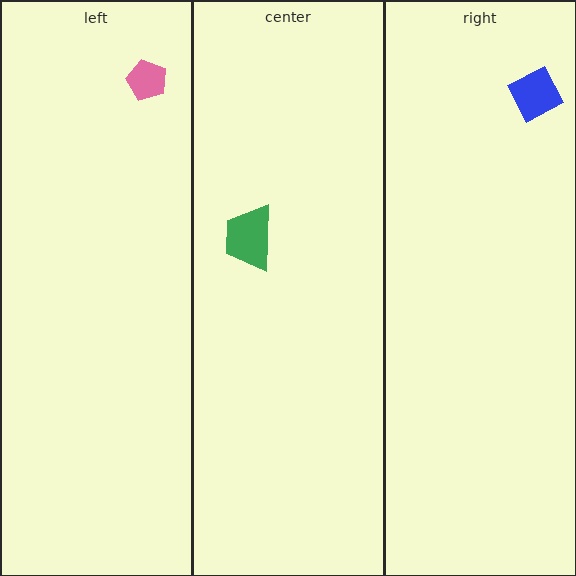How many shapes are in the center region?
1.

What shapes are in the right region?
The blue diamond.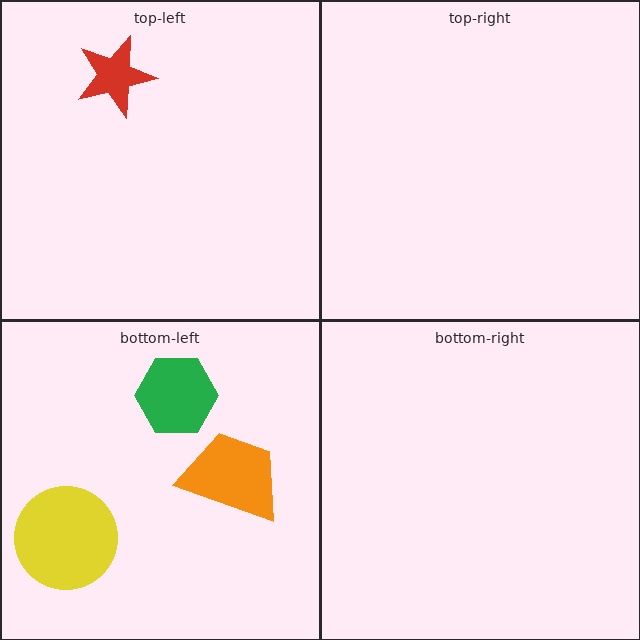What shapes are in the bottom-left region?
The green hexagon, the orange trapezoid, the yellow circle.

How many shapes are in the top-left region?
1.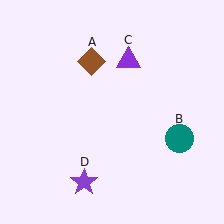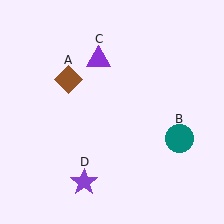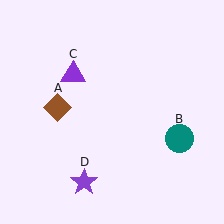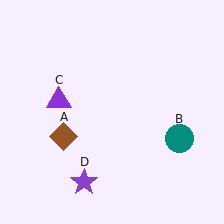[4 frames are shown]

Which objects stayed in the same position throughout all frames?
Teal circle (object B) and purple star (object D) remained stationary.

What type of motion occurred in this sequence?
The brown diamond (object A), purple triangle (object C) rotated counterclockwise around the center of the scene.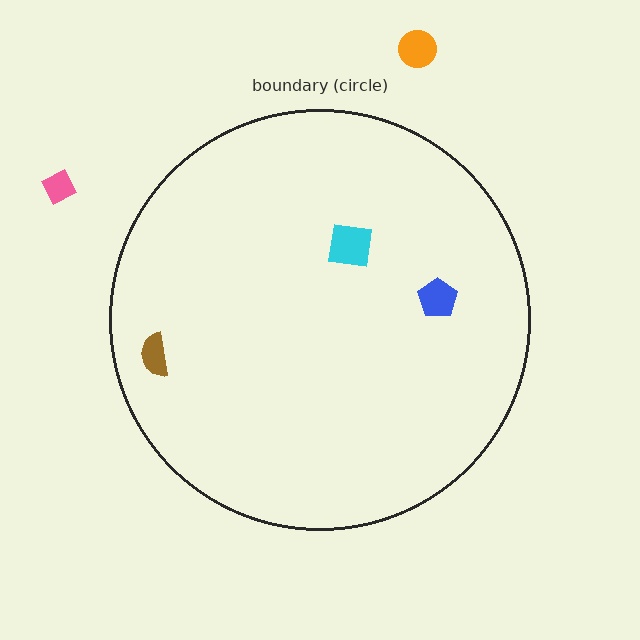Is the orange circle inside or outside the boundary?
Outside.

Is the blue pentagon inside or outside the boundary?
Inside.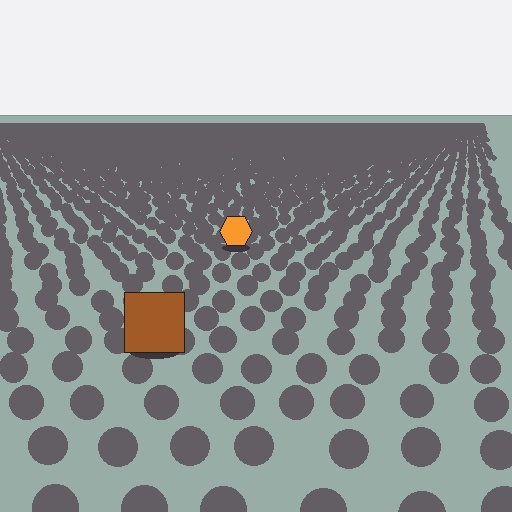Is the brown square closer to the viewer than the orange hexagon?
Yes. The brown square is closer — you can tell from the texture gradient: the ground texture is coarser near it.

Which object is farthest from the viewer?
The orange hexagon is farthest from the viewer. It appears smaller and the ground texture around it is denser.